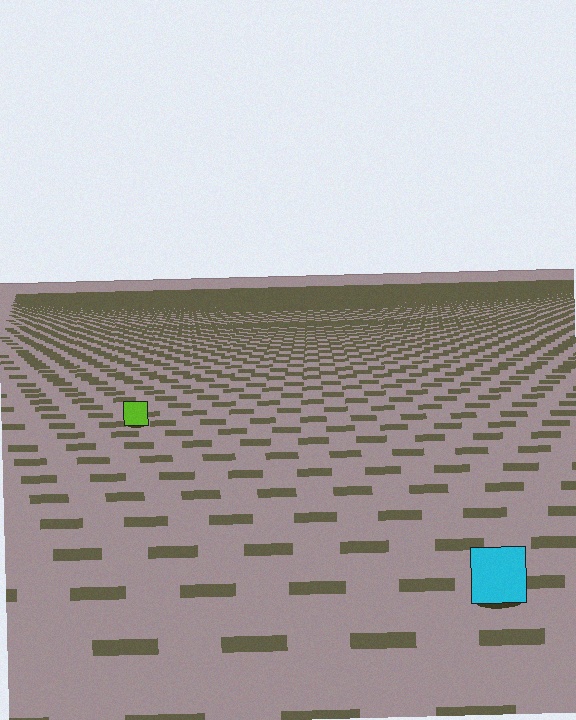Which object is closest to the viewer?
The cyan square is closest. The texture marks near it are larger and more spread out.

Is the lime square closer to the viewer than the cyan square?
No. The cyan square is closer — you can tell from the texture gradient: the ground texture is coarser near it.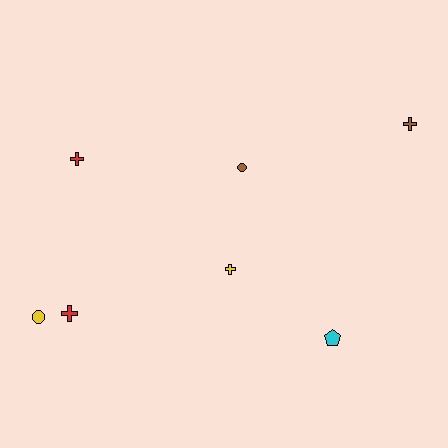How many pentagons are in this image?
There is 1 pentagon.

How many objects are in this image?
There are 7 objects.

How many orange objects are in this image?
There are no orange objects.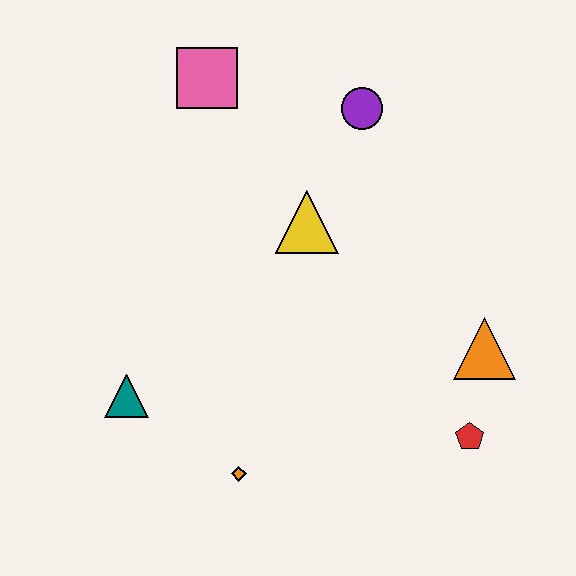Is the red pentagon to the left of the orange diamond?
No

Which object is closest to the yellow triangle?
The purple circle is closest to the yellow triangle.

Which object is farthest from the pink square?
The red pentagon is farthest from the pink square.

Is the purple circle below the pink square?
Yes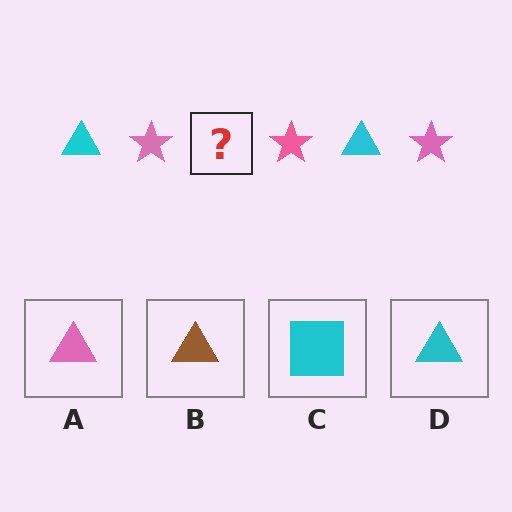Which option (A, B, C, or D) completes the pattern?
D.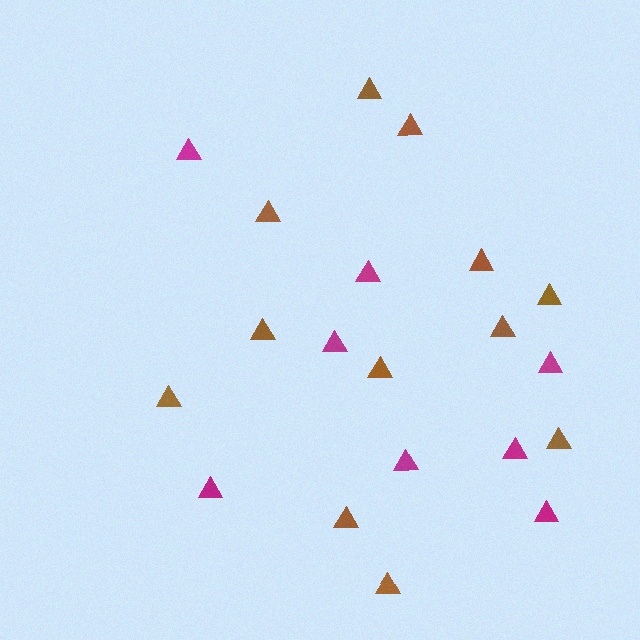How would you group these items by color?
There are 2 groups: one group of magenta triangles (8) and one group of brown triangles (12).